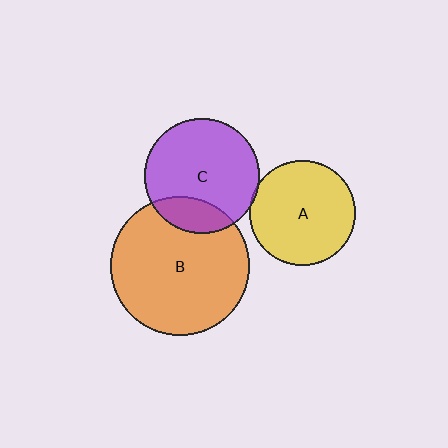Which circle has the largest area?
Circle B (orange).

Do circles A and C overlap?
Yes.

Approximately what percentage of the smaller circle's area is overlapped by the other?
Approximately 5%.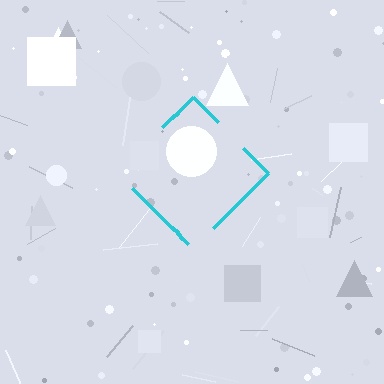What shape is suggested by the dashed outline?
The dashed outline suggests a diamond.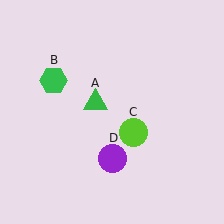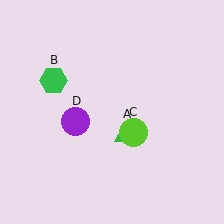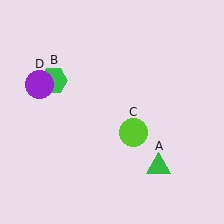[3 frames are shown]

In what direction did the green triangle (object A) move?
The green triangle (object A) moved down and to the right.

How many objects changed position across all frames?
2 objects changed position: green triangle (object A), purple circle (object D).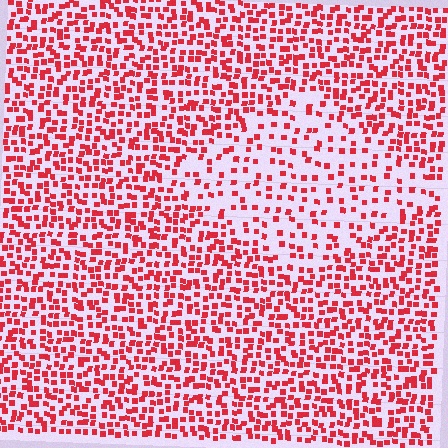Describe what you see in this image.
The image contains small red elements arranged at two different densities. A diamond-shaped region is visible where the elements are less densely packed than the surrounding area.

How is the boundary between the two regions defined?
The boundary is defined by a change in element density (approximately 2.1x ratio). All elements are the same color, size, and shape.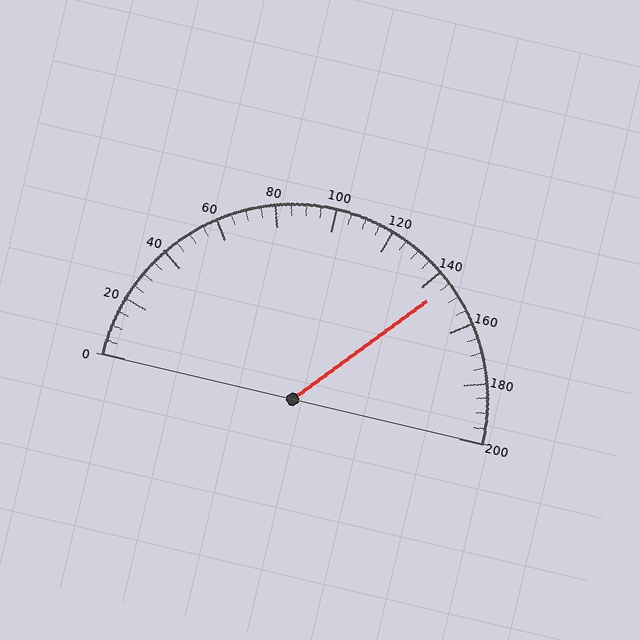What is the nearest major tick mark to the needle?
The nearest major tick mark is 140.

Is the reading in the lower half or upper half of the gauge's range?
The reading is in the upper half of the range (0 to 200).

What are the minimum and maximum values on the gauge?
The gauge ranges from 0 to 200.